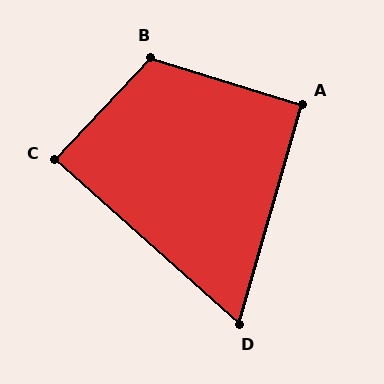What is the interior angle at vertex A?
Approximately 91 degrees (approximately right).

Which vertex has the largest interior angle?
B, at approximately 116 degrees.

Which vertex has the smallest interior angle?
D, at approximately 64 degrees.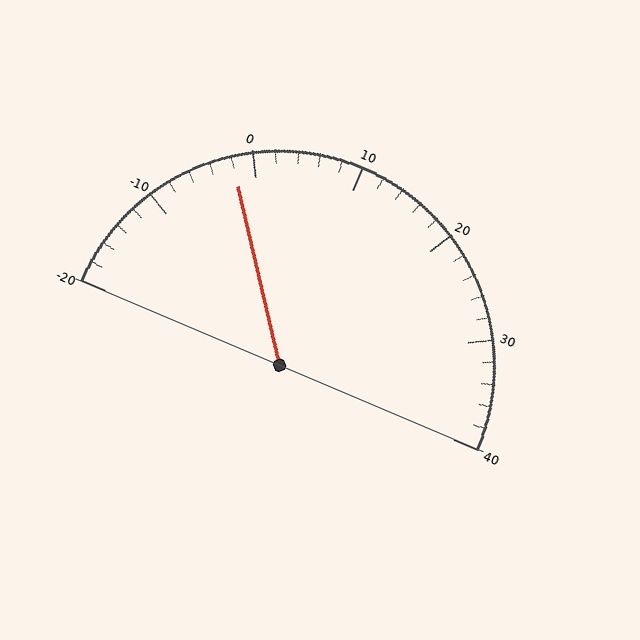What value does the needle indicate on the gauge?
The needle indicates approximately -2.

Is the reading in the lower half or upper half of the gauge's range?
The reading is in the lower half of the range (-20 to 40).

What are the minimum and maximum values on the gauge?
The gauge ranges from -20 to 40.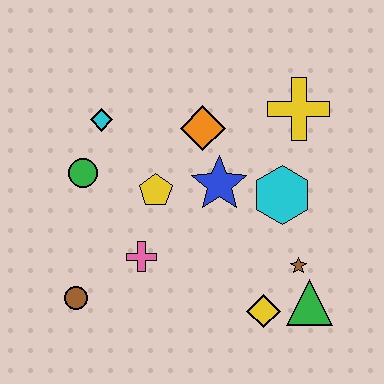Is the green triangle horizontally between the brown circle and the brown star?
No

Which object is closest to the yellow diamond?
The green triangle is closest to the yellow diamond.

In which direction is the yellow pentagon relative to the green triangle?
The yellow pentagon is to the left of the green triangle.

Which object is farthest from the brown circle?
The yellow cross is farthest from the brown circle.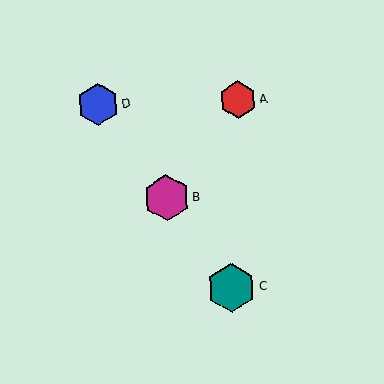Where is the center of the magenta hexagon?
The center of the magenta hexagon is at (167, 198).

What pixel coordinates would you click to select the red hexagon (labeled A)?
Click at (238, 100) to select the red hexagon A.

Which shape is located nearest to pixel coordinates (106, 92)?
The blue hexagon (labeled D) at (98, 104) is nearest to that location.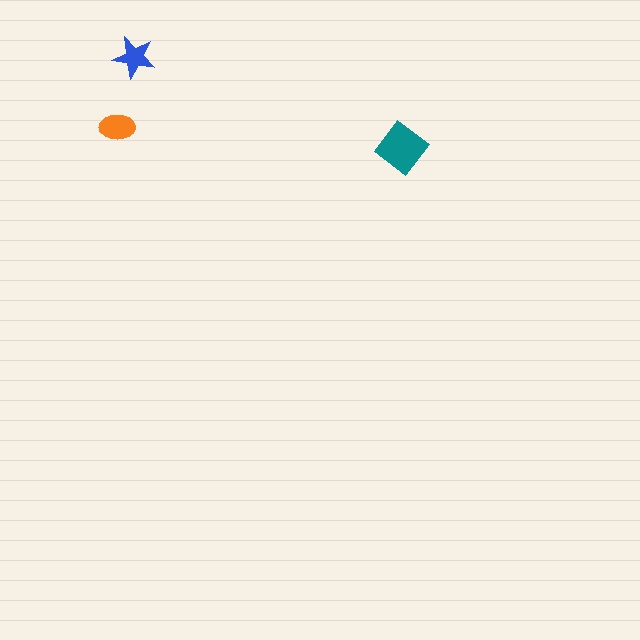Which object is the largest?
The teal diamond.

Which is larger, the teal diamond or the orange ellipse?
The teal diamond.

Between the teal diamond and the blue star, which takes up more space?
The teal diamond.